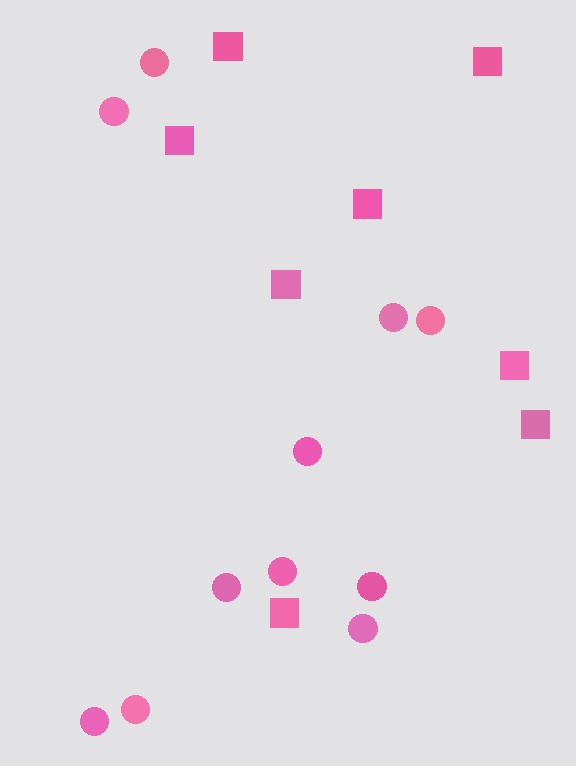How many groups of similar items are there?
There are 2 groups: one group of circles (11) and one group of squares (8).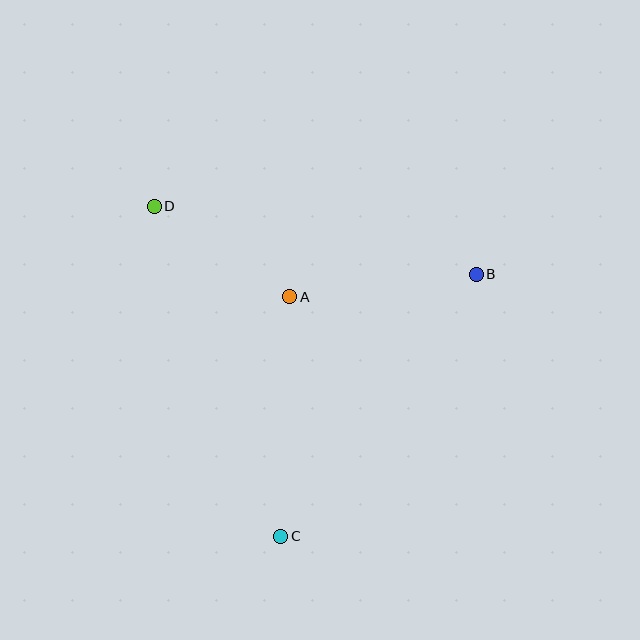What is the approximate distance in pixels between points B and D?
The distance between B and D is approximately 329 pixels.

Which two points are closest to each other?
Points A and D are closest to each other.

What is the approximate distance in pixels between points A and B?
The distance between A and B is approximately 188 pixels.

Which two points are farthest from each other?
Points C and D are farthest from each other.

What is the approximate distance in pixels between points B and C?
The distance between B and C is approximately 327 pixels.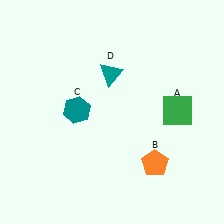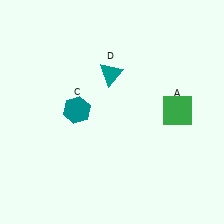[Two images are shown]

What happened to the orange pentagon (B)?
The orange pentagon (B) was removed in Image 2. It was in the bottom-right area of Image 1.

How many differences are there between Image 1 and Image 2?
There is 1 difference between the two images.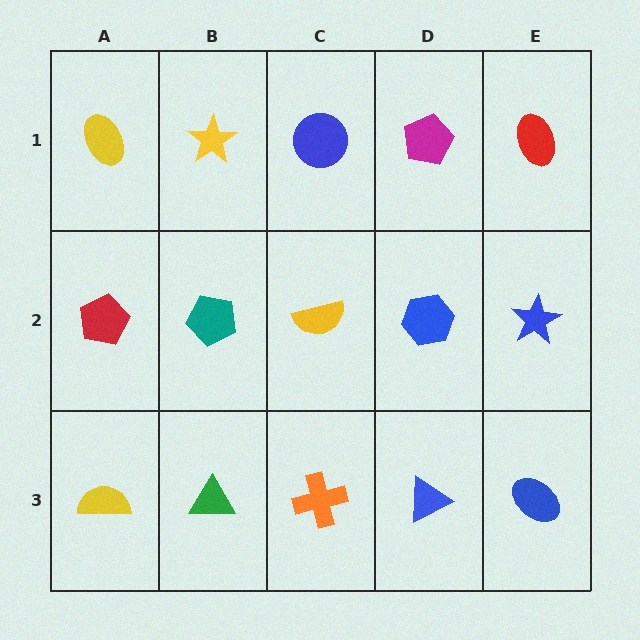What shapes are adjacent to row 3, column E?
A blue star (row 2, column E), a blue triangle (row 3, column D).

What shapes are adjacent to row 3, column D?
A blue hexagon (row 2, column D), an orange cross (row 3, column C), a blue ellipse (row 3, column E).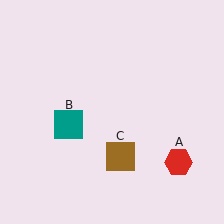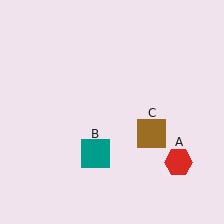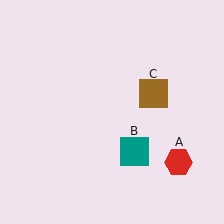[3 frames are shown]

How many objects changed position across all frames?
2 objects changed position: teal square (object B), brown square (object C).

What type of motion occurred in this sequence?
The teal square (object B), brown square (object C) rotated counterclockwise around the center of the scene.